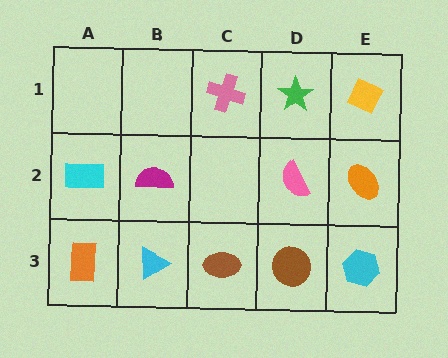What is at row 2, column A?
A cyan rectangle.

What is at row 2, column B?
A magenta semicircle.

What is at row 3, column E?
A cyan hexagon.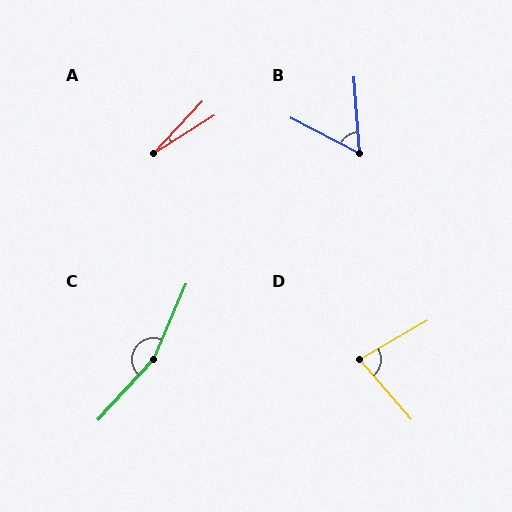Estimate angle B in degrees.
Approximately 59 degrees.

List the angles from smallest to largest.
A (15°), B (59°), D (79°), C (161°).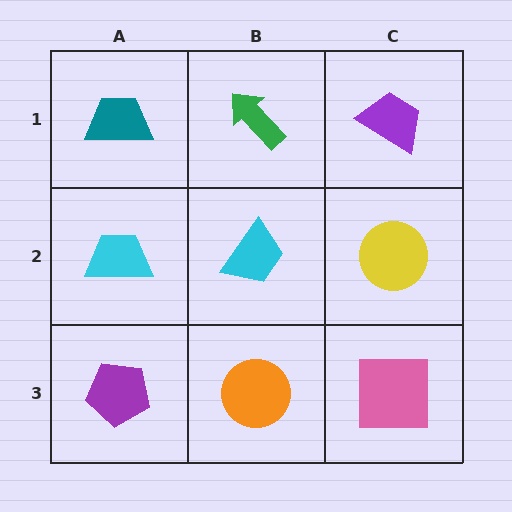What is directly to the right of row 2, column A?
A cyan trapezoid.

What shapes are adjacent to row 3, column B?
A cyan trapezoid (row 2, column B), a purple pentagon (row 3, column A), a pink square (row 3, column C).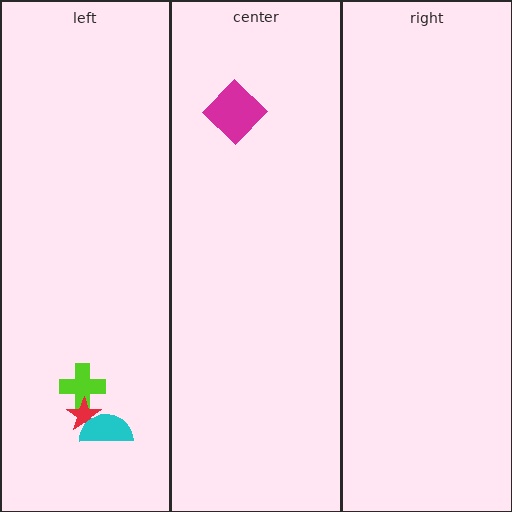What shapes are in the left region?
The lime cross, the red star, the cyan semicircle.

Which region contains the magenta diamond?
The center region.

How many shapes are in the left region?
3.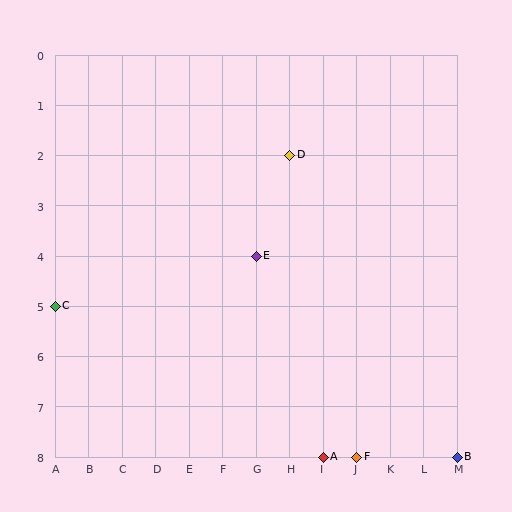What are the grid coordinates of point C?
Point C is at grid coordinates (A, 5).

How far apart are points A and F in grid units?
Points A and F are 1 column apart.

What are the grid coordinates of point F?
Point F is at grid coordinates (J, 8).